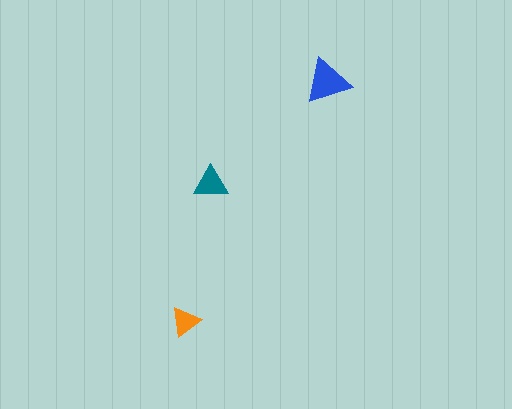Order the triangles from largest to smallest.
the blue one, the teal one, the orange one.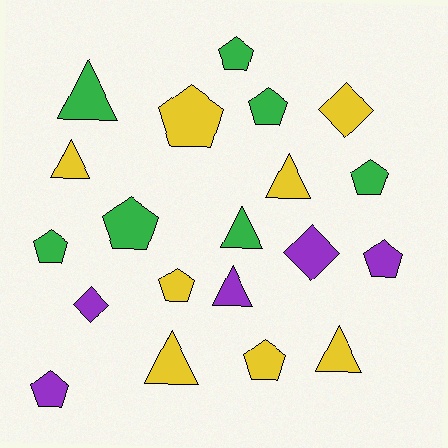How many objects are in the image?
There are 20 objects.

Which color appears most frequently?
Yellow, with 8 objects.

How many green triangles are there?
There are 2 green triangles.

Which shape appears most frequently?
Pentagon, with 10 objects.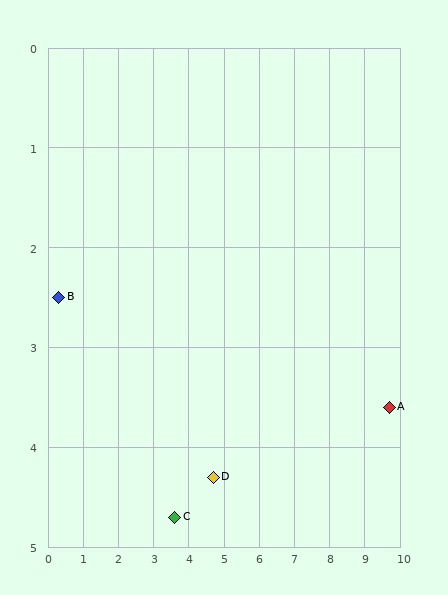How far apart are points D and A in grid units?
Points D and A are about 5.0 grid units apart.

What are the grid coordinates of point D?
Point D is at approximately (4.7, 4.3).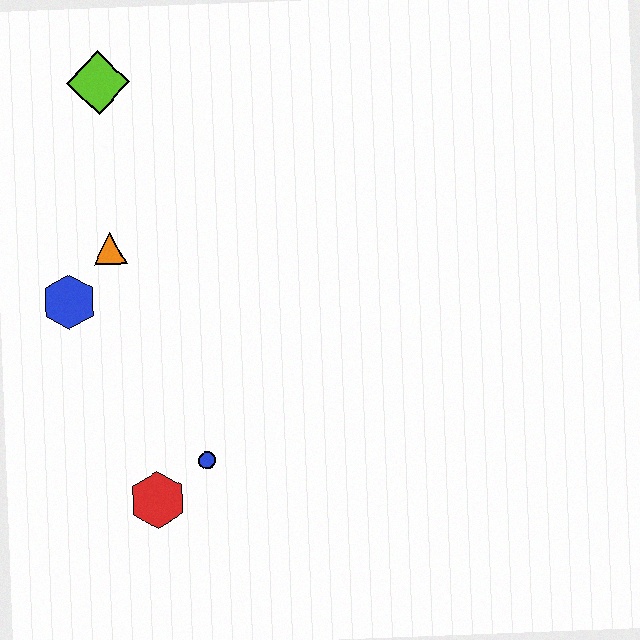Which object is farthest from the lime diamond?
The red hexagon is farthest from the lime diamond.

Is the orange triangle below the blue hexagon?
No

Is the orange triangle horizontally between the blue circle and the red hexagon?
No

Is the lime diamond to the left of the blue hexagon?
No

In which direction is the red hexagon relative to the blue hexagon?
The red hexagon is below the blue hexagon.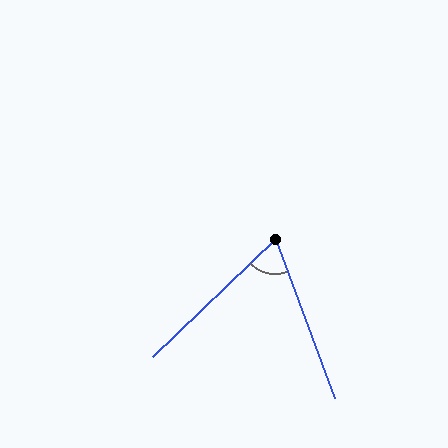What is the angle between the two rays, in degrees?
Approximately 66 degrees.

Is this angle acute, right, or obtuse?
It is acute.